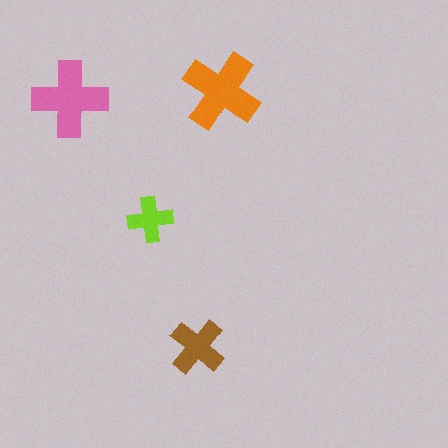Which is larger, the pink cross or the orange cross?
The orange one.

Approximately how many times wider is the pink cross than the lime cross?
About 1.5 times wider.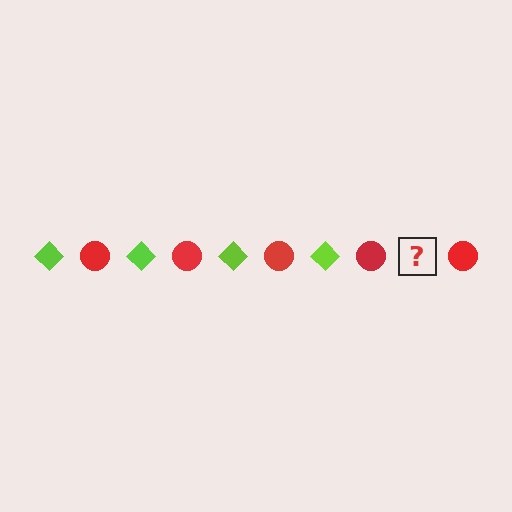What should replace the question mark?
The question mark should be replaced with a lime diamond.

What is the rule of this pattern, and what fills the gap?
The rule is that the pattern alternates between lime diamond and red circle. The gap should be filled with a lime diamond.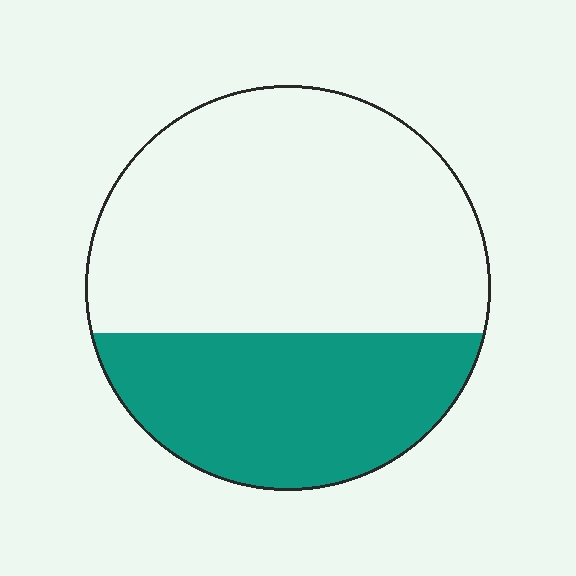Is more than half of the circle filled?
No.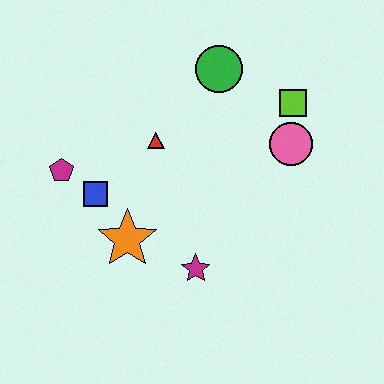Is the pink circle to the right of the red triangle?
Yes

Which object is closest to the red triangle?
The blue square is closest to the red triangle.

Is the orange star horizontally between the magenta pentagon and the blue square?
No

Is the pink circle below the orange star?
No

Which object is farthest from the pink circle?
The magenta pentagon is farthest from the pink circle.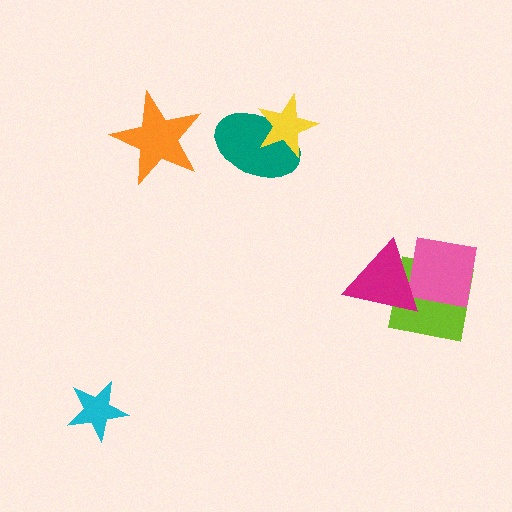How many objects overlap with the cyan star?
0 objects overlap with the cyan star.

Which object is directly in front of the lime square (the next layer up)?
The pink square is directly in front of the lime square.